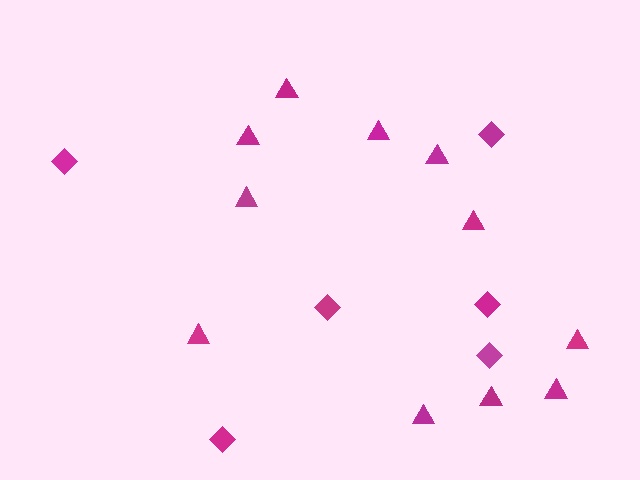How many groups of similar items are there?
There are 2 groups: one group of diamonds (6) and one group of triangles (11).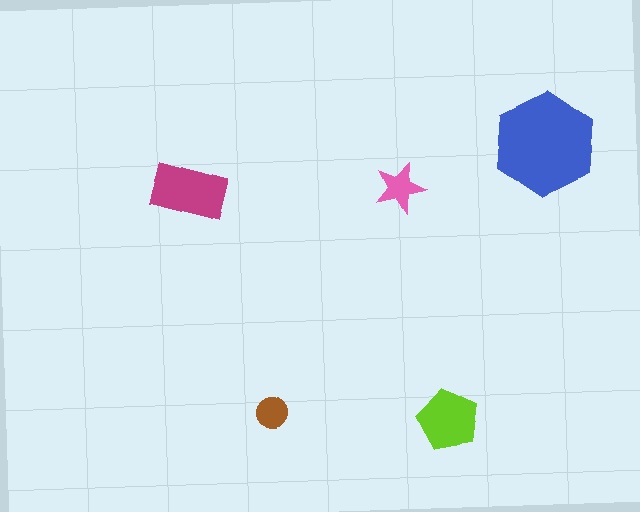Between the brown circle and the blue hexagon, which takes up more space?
The blue hexagon.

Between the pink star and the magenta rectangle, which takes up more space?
The magenta rectangle.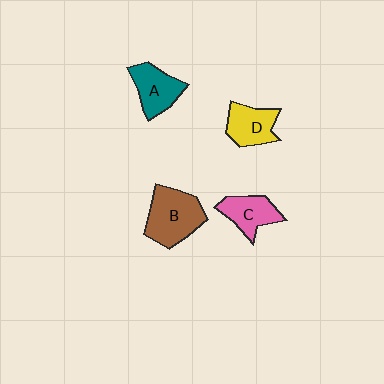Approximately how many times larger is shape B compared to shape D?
Approximately 1.5 times.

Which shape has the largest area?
Shape B (brown).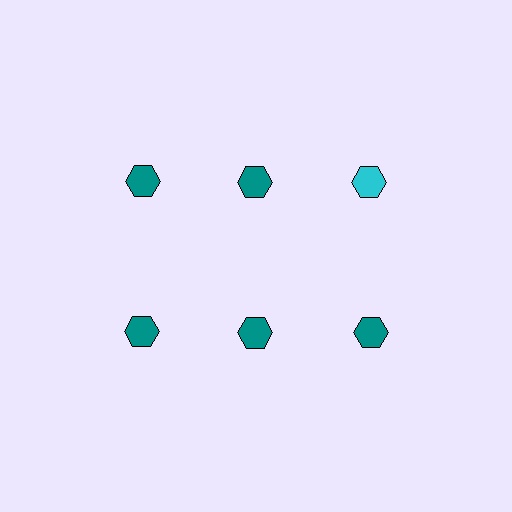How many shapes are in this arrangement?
There are 6 shapes arranged in a grid pattern.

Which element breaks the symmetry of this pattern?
The cyan hexagon in the top row, center column breaks the symmetry. All other shapes are teal hexagons.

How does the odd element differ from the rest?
It has a different color: cyan instead of teal.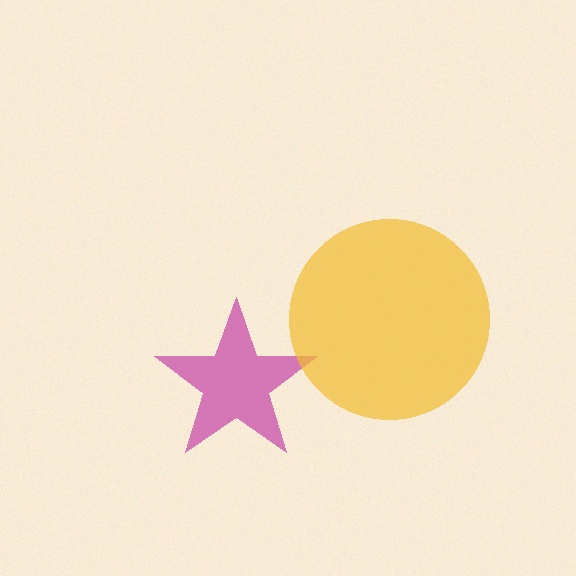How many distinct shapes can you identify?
There are 2 distinct shapes: a magenta star, a yellow circle.